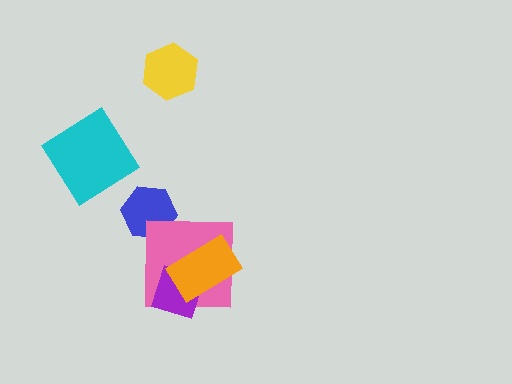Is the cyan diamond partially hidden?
No, no other shape covers it.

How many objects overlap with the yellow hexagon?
0 objects overlap with the yellow hexagon.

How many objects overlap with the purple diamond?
2 objects overlap with the purple diamond.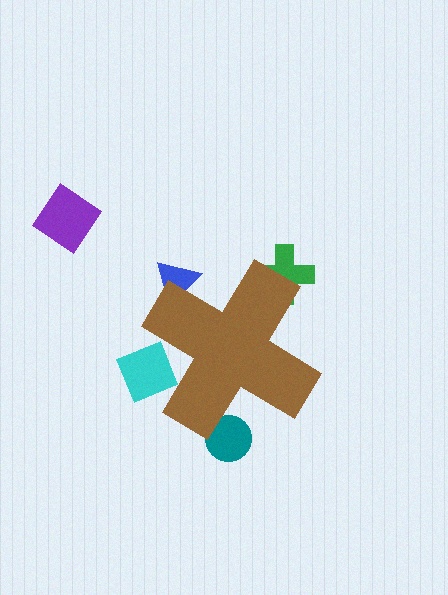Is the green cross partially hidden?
Yes, the green cross is partially hidden behind the brown cross.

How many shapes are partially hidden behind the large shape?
4 shapes are partially hidden.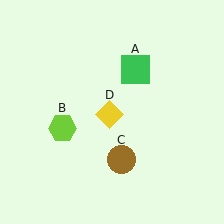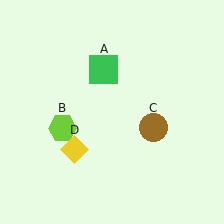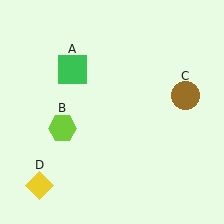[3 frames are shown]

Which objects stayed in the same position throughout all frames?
Lime hexagon (object B) remained stationary.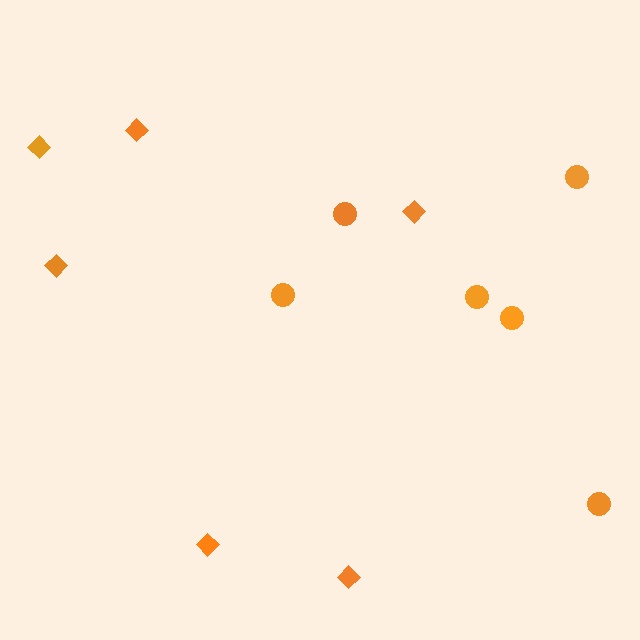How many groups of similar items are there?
There are 2 groups: one group of circles (6) and one group of diamonds (6).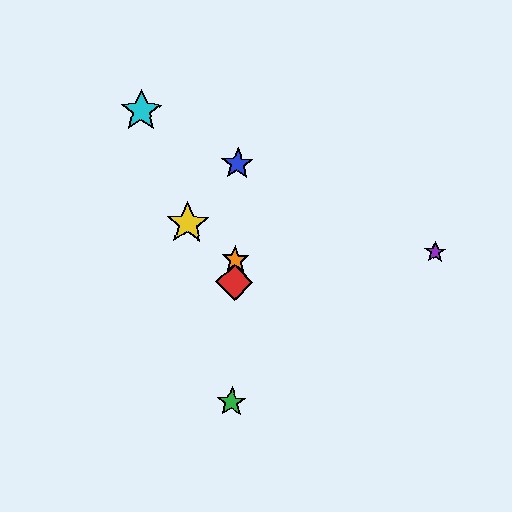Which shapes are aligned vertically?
The red diamond, the blue star, the green star, the orange star are aligned vertically.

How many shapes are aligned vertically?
4 shapes (the red diamond, the blue star, the green star, the orange star) are aligned vertically.